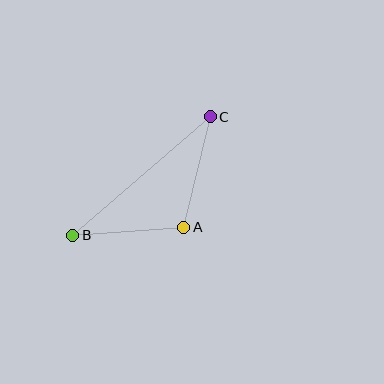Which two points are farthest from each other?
Points B and C are farthest from each other.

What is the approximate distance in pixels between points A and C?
The distance between A and C is approximately 114 pixels.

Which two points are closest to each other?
Points A and B are closest to each other.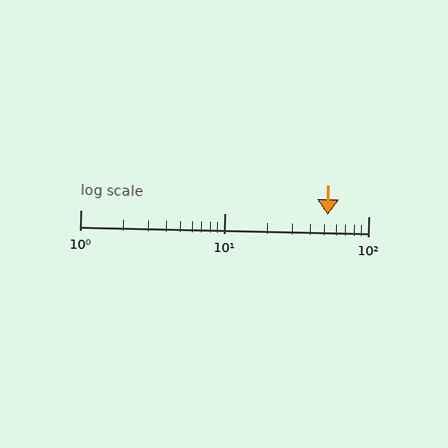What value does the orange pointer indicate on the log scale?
The pointer indicates approximately 52.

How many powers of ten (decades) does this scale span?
The scale spans 2 decades, from 1 to 100.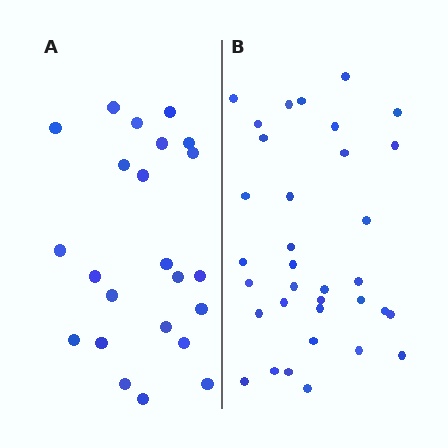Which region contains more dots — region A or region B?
Region B (the right region) has more dots.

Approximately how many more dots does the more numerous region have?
Region B has roughly 12 or so more dots than region A.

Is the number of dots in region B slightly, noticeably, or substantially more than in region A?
Region B has substantially more. The ratio is roughly 1.5 to 1.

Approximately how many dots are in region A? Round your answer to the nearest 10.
About 20 dots. (The exact count is 23, which rounds to 20.)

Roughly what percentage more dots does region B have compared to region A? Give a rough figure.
About 50% more.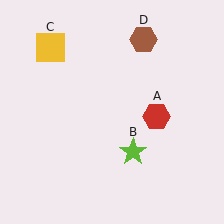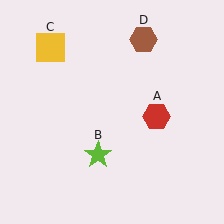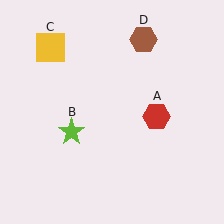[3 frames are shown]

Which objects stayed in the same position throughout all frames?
Red hexagon (object A) and yellow square (object C) and brown hexagon (object D) remained stationary.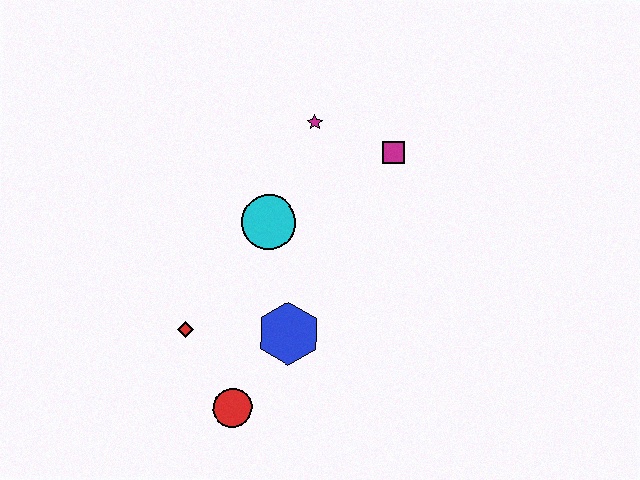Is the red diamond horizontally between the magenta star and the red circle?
No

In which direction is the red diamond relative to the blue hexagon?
The red diamond is to the left of the blue hexagon.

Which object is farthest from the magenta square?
The red circle is farthest from the magenta square.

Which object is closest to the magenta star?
The magenta square is closest to the magenta star.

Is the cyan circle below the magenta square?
Yes